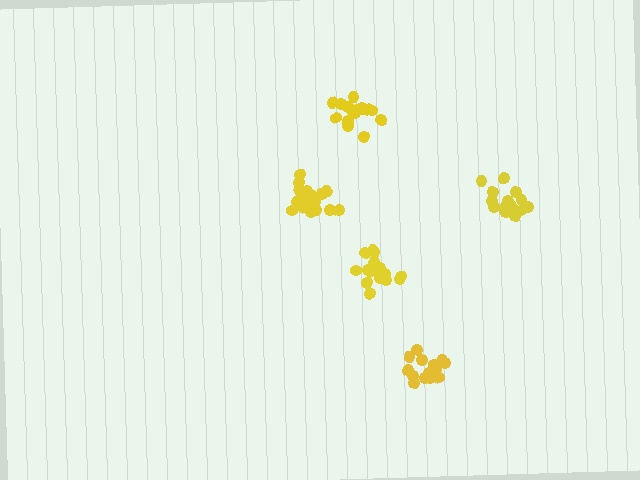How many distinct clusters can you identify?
There are 5 distinct clusters.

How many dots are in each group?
Group 1: 18 dots, Group 2: 21 dots, Group 3: 18 dots, Group 4: 17 dots, Group 5: 15 dots (89 total).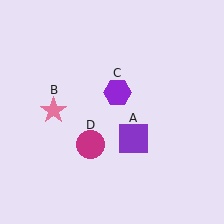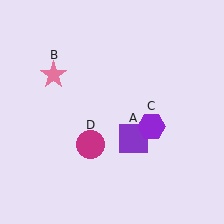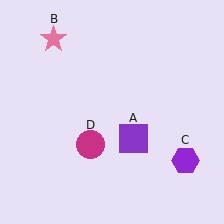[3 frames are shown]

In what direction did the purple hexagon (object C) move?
The purple hexagon (object C) moved down and to the right.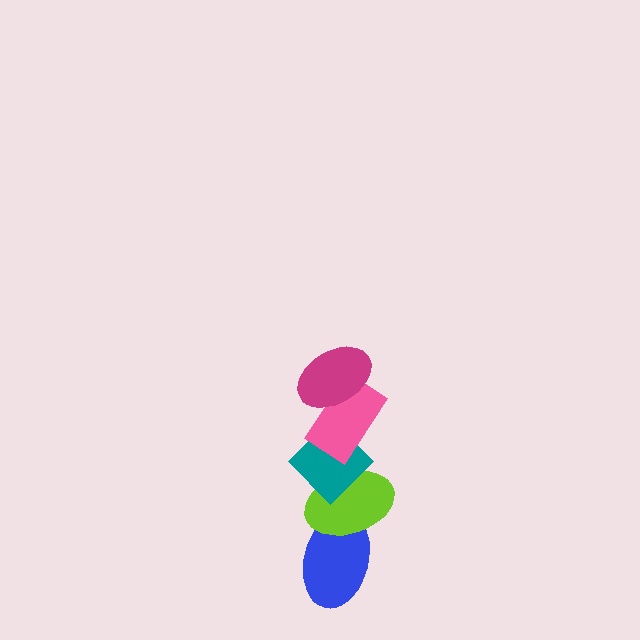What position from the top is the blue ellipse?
The blue ellipse is 5th from the top.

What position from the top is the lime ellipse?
The lime ellipse is 4th from the top.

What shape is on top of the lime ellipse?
The teal diamond is on top of the lime ellipse.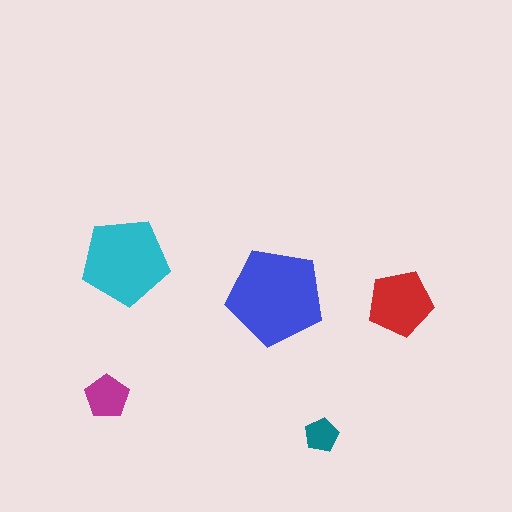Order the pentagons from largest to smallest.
the blue one, the cyan one, the red one, the magenta one, the teal one.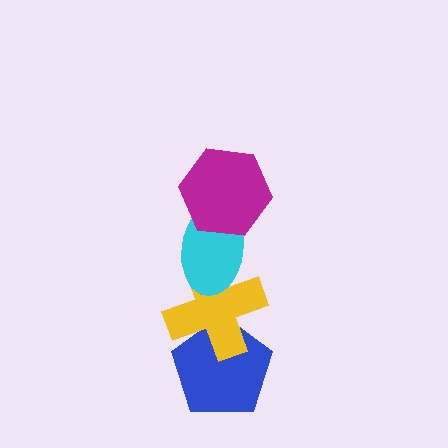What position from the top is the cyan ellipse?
The cyan ellipse is 2nd from the top.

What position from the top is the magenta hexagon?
The magenta hexagon is 1st from the top.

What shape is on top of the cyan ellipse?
The magenta hexagon is on top of the cyan ellipse.